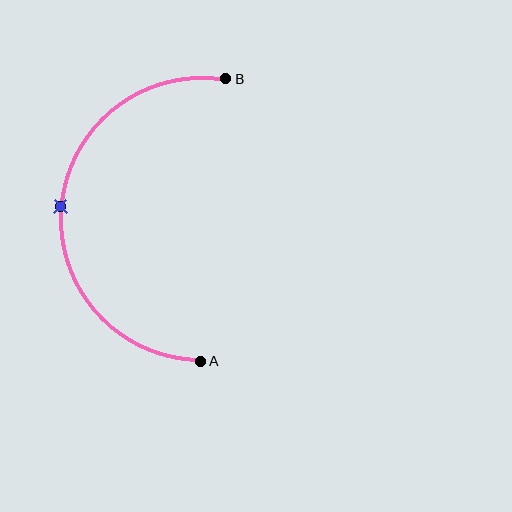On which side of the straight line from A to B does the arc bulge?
The arc bulges to the left of the straight line connecting A and B.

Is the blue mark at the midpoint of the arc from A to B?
Yes. The blue mark lies on the arc at equal arc-length from both A and B — it is the arc midpoint.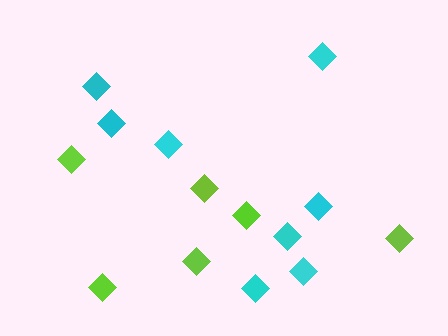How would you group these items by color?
There are 2 groups: one group of cyan diamonds (8) and one group of lime diamonds (6).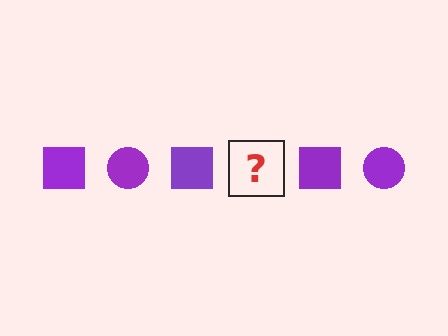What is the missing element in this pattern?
The missing element is a purple circle.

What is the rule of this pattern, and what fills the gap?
The rule is that the pattern cycles through square, circle shapes in purple. The gap should be filled with a purple circle.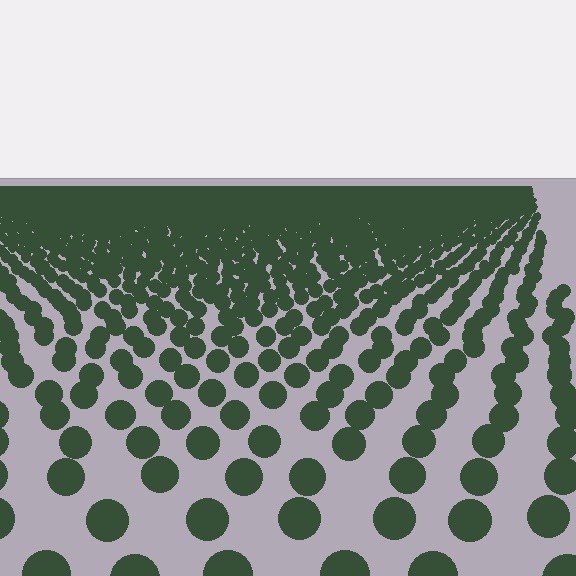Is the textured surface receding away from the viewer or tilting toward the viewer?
The surface is receding away from the viewer. Texture elements get smaller and denser toward the top.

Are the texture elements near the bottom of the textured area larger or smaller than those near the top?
Larger. Near the bottom, elements are closer to the viewer and appear at a bigger on-screen size.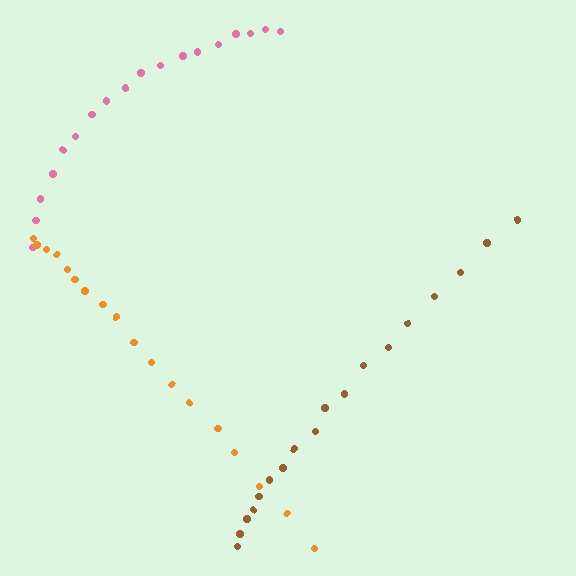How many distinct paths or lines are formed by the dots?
There are 3 distinct paths.